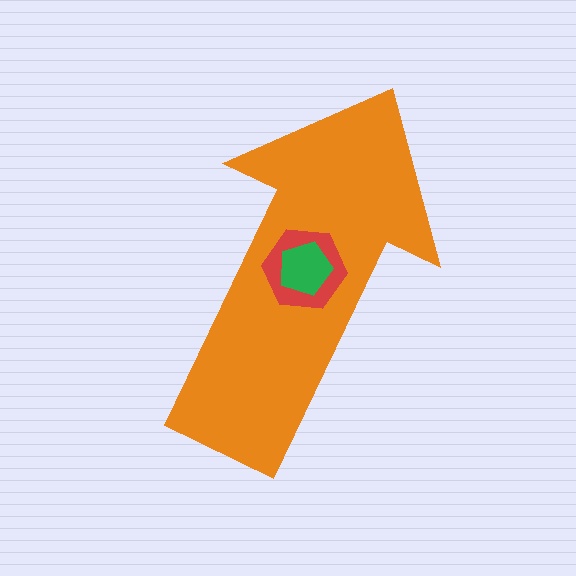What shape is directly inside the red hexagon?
The green pentagon.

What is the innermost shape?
The green pentagon.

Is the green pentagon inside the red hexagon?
Yes.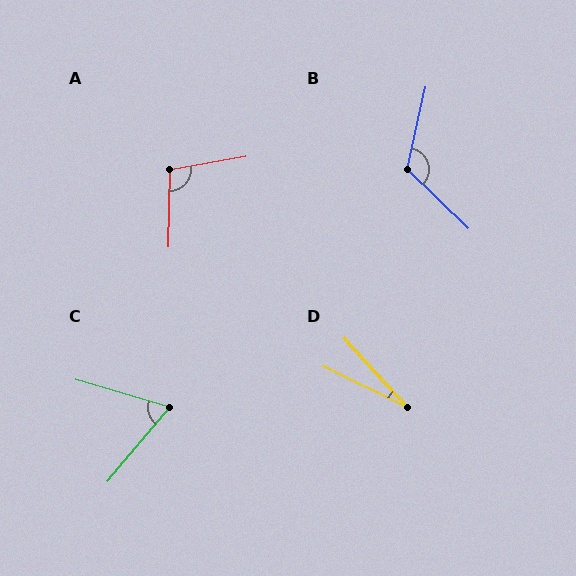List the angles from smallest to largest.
D (22°), C (67°), A (102°), B (121°).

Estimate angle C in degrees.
Approximately 67 degrees.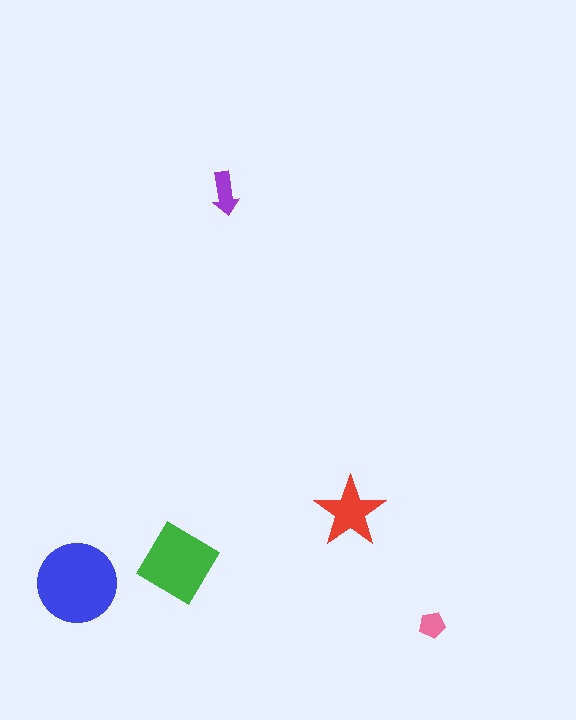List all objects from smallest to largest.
The pink pentagon, the purple arrow, the red star, the green diamond, the blue circle.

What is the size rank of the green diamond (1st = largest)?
2nd.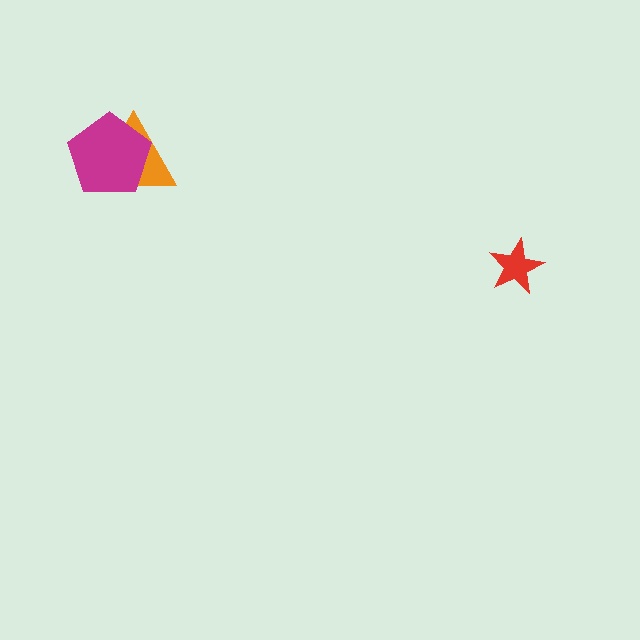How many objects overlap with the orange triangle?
1 object overlaps with the orange triangle.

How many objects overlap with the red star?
0 objects overlap with the red star.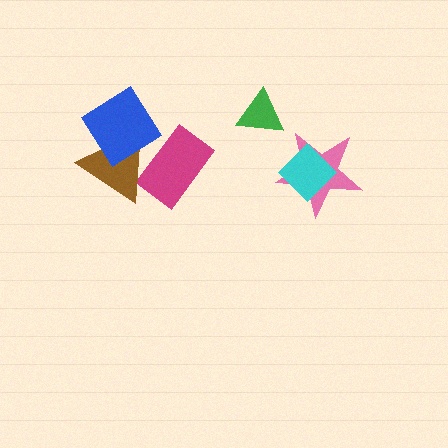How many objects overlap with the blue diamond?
1 object overlaps with the blue diamond.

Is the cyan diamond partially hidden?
No, no other shape covers it.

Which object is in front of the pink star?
The cyan diamond is in front of the pink star.